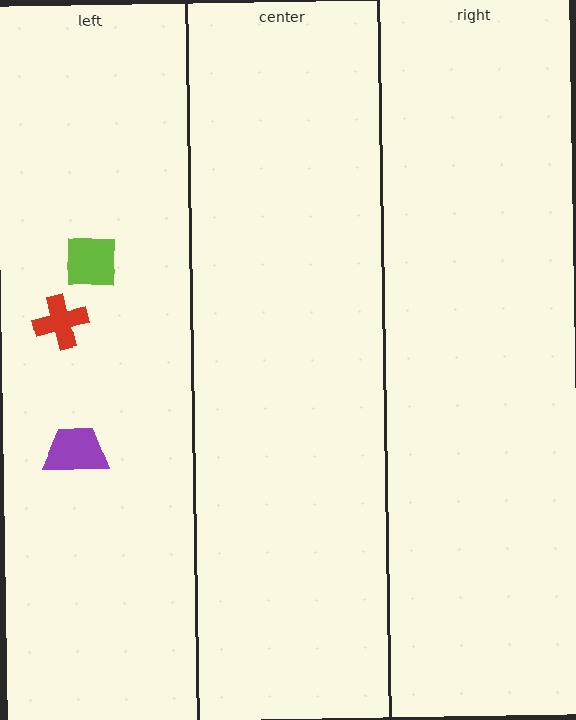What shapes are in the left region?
The red cross, the lime square, the purple trapezoid.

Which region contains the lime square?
The left region.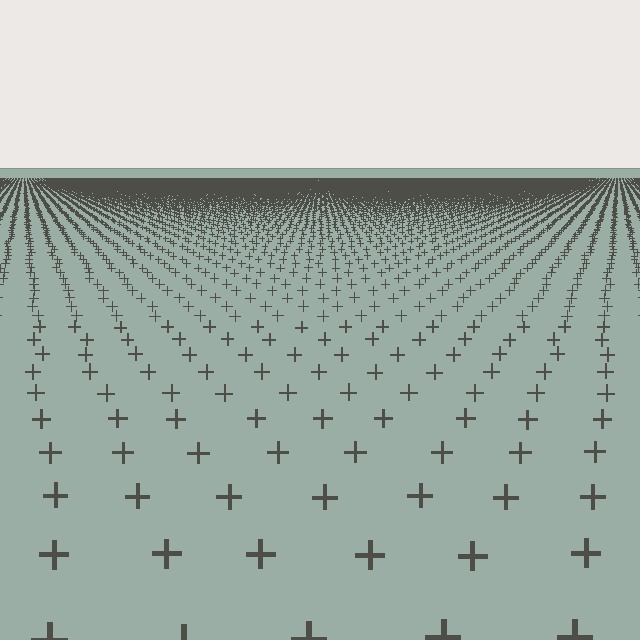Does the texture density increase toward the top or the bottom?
Density increases toward the top.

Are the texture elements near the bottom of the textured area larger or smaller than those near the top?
Larger. Near the bottom, elements are closer to the viewer and appear at a bigger on-screen size.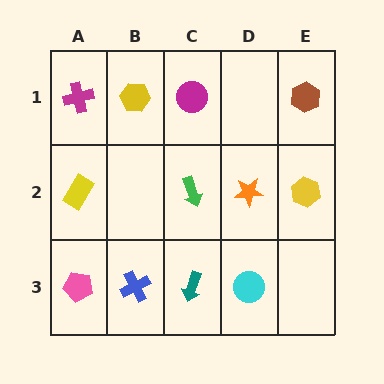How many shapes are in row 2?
4 shapes.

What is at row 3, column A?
A pink pentagon.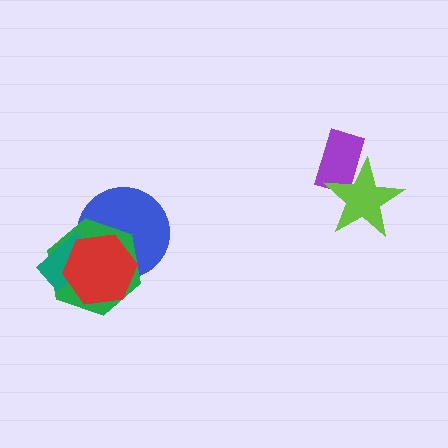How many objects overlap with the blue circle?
3 objects overlap with the blue circle.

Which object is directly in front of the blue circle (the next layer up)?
The green hexagon is directly in front of the blue circle.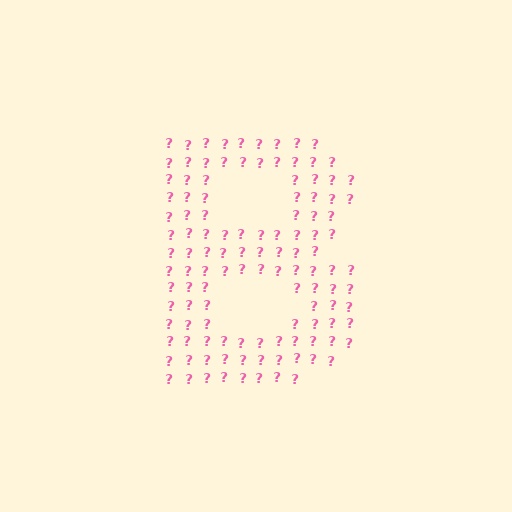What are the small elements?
The small elements are question marks.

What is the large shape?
The large shape is the letter B.